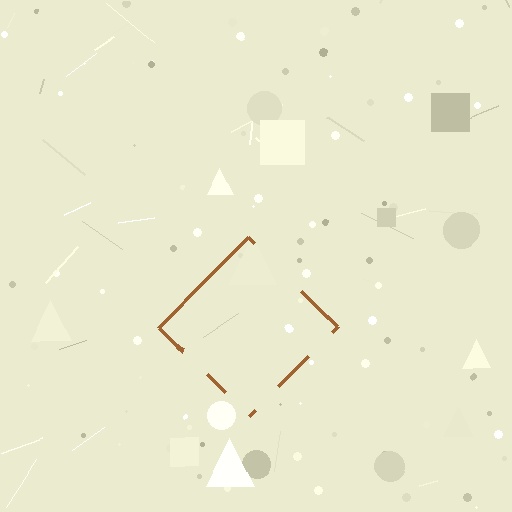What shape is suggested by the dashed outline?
The dashed outline suggests a diamond.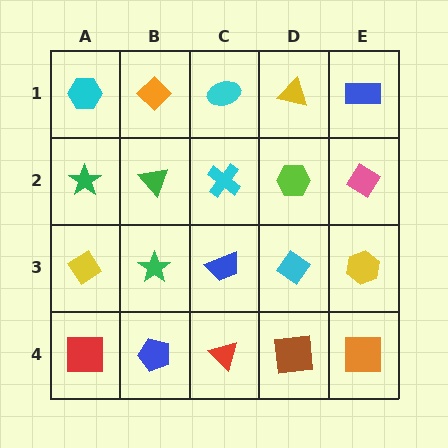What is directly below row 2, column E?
A yellow hexagon.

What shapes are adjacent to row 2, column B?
An orange diamond (row 1, column B), a green star (row 3, column B), a green star (row 2, column A), a cyan cross (row 2, column C).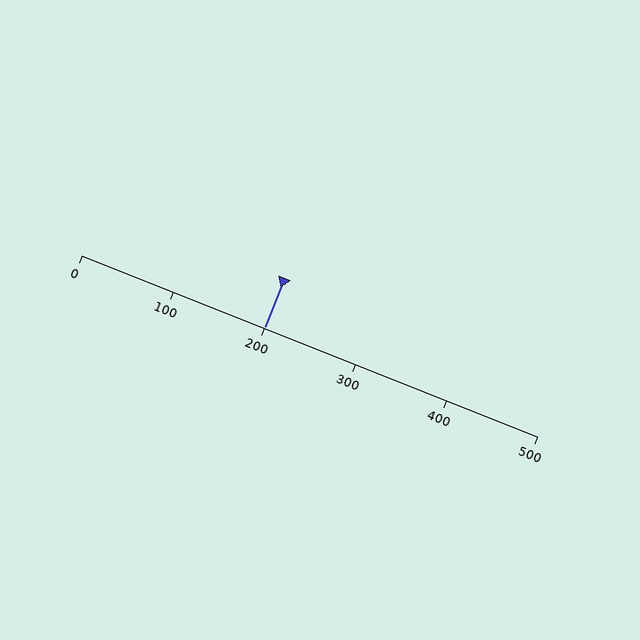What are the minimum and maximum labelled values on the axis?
The axis runs from 0 to 500.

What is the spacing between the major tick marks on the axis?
The major ticks are spaced 100 apart.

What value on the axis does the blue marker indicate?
The marker indicates approximately 200.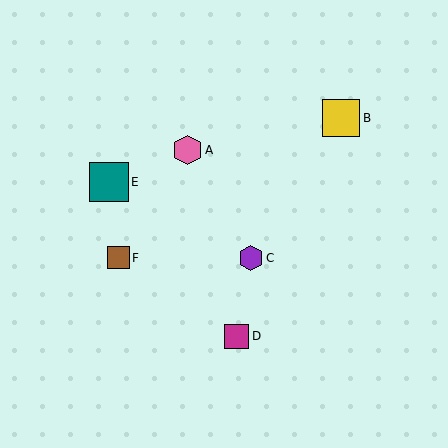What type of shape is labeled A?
Shape A is a pink hexagon.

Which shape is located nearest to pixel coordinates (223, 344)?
The magenta square (labeled D) at (236, 336) is nearest to that location.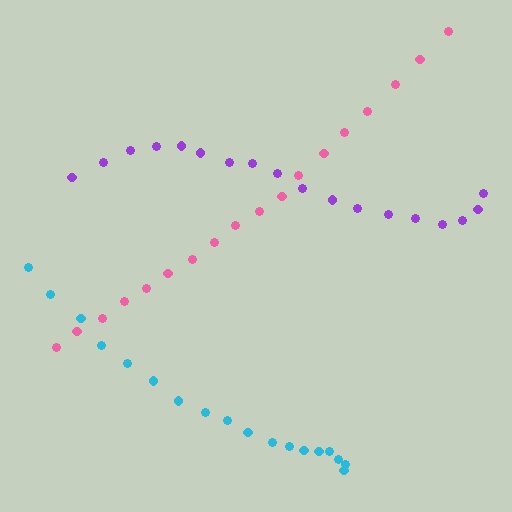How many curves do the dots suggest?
There are 3 distinct paths.